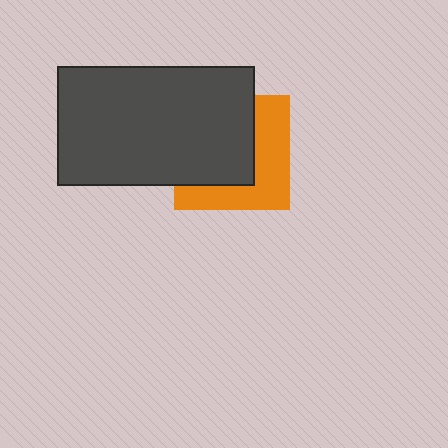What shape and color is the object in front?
The object in front is a dark gray rectangle.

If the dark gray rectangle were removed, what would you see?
You would see the complete orange square.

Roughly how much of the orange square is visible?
A small part of it is visible (roughly 44%).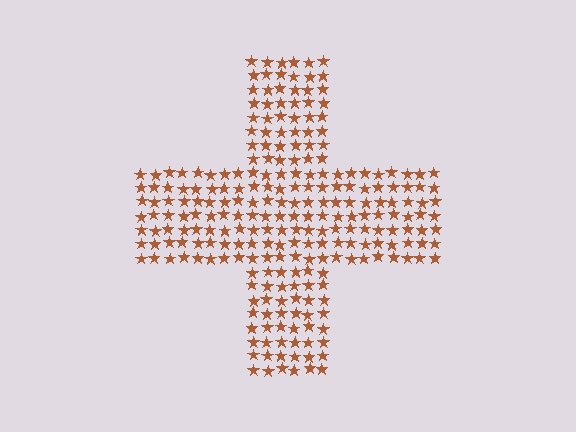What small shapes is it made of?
It is made of small stars.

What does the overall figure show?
The overall figure shows a cross.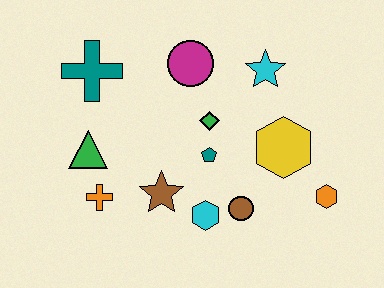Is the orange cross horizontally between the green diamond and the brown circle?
No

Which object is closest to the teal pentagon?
The green diamond is closest to the teal pentagon.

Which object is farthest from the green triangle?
The orange hexagon is farthest from the green triangle.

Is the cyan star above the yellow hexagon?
Yes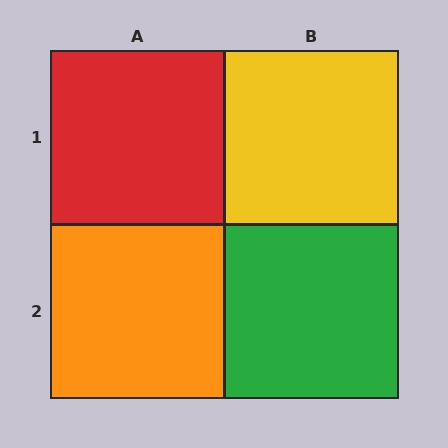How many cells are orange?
1 cell is orange.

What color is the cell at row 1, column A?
Red.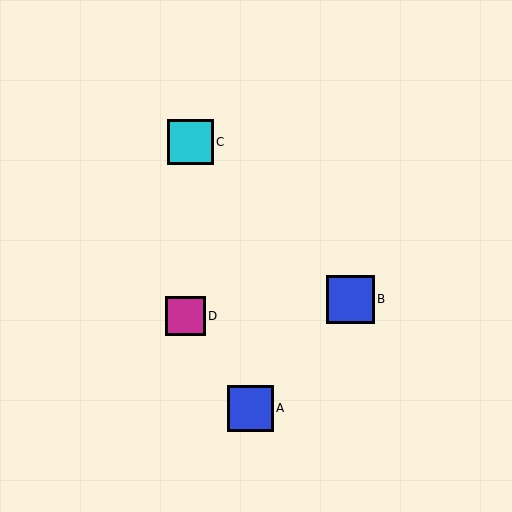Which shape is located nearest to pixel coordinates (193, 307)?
The magenta square (labeled D) at (185, 316) is nearest to that location.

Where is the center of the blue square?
The center of the blue square is at (250, 408).